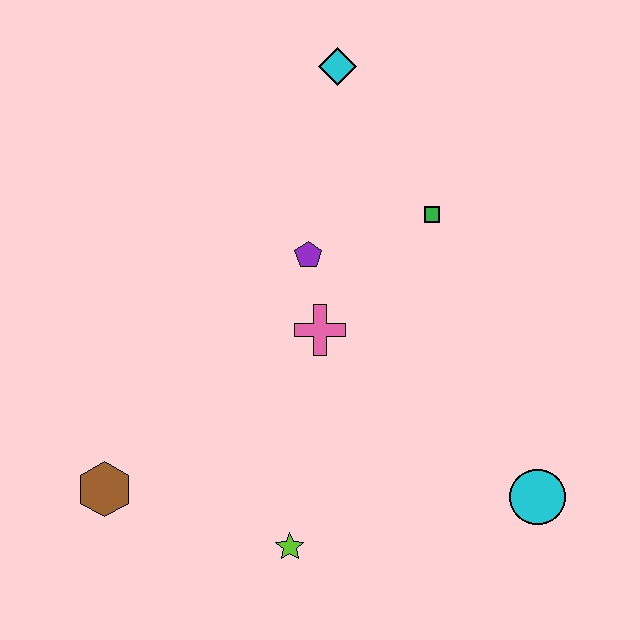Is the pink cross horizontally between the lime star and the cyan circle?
Yes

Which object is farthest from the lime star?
The cyan diamond is farthest from the lime star.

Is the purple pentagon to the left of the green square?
Yes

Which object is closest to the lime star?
The brown hexagon is closest to the lime star.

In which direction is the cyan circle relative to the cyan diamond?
The cyan circle is below the cyan diamond.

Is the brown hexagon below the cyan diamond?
Yes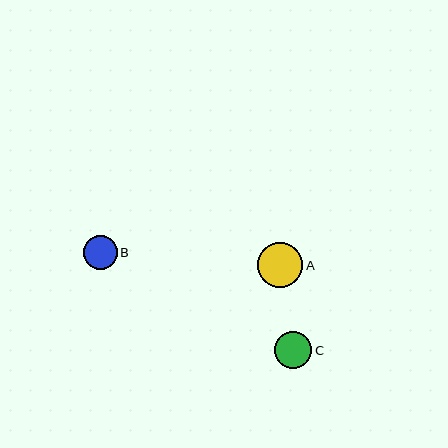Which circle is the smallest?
Circle B is the smallest with a size of approximately 34 pixels.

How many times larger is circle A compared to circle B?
Circle A is approximately 1.3 times the size of circle B.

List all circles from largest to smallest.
From largest to smallest: A, C, B.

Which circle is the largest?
Circle A is the largest with a size of approximately 45 pixels.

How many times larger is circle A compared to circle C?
Circle A is approximately 1.2 times the size of circle C.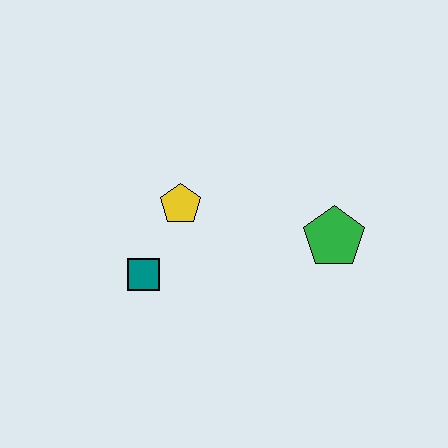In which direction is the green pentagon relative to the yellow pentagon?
The green pentagon is to the right of the yellow pentagon.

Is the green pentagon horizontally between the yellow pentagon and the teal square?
No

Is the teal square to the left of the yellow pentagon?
Yes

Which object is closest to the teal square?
The yellow pentagon is closest to the teal square.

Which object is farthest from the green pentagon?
The teal square is farthest from the green pentagon.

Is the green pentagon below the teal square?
No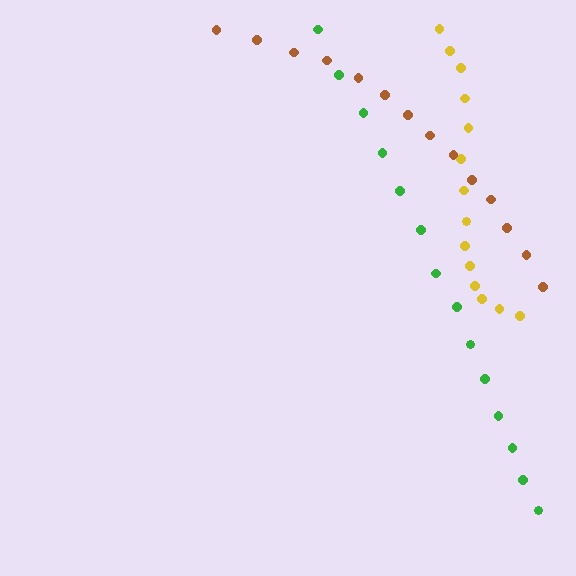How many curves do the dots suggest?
There are 3 distinct paths.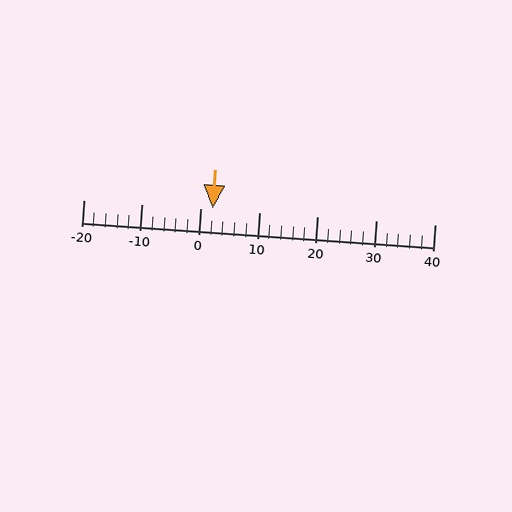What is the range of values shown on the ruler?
The ruler shows values from -20 to 40.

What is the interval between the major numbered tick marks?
The major tick marks are spaced 10 units apart.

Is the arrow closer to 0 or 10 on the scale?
The arrow is closer to 0.